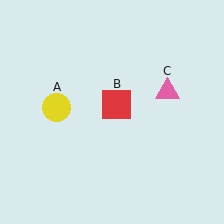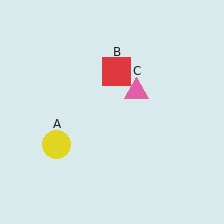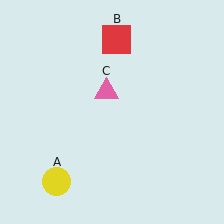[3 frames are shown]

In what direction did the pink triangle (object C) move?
The pink triangle (object C) moved left.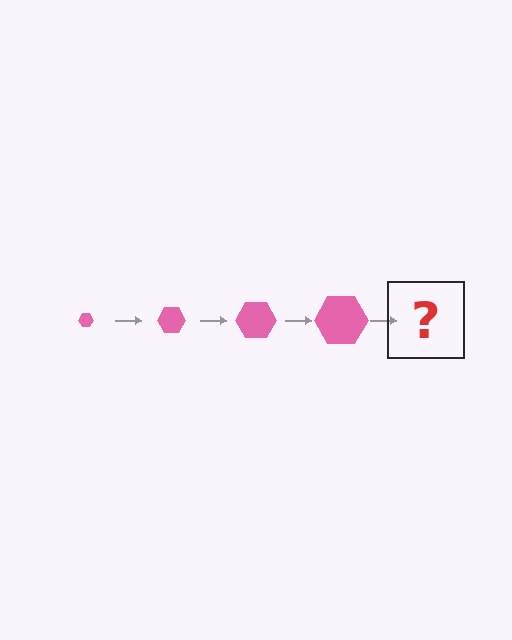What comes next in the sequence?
The next element should be a pink hexagon, larger than the previous one.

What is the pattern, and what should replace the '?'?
The pattern is that the hexagon gets progressively larger each step. The '?' should be a pink hexagon, larger than the previous one.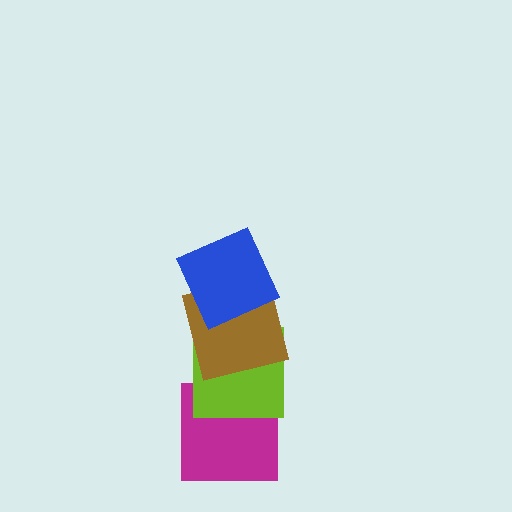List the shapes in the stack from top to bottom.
From top to bottom: the blue square, the brown square, the lime square, the magenta square.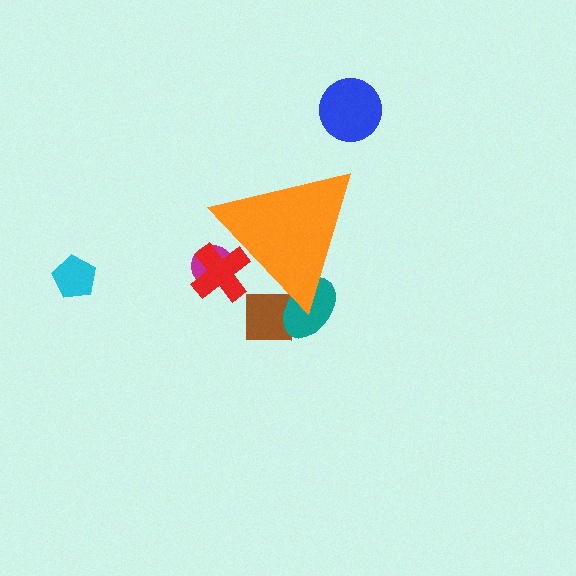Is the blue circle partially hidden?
No, the blue circle is fully visible.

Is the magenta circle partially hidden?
Yes, the magenta circle is partially hidden behind the orange triangle.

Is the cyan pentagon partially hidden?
No, the cyan pentagon is fully visible.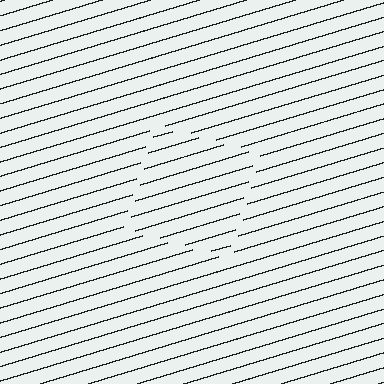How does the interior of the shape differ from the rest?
The interior of the shape contains the same grating, shifted by half a period — the contour is defined by the phase discontinuity where line-ends from the inner and outer gratings abut.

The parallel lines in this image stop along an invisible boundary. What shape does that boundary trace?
An illusory square. The interior of the shape contains the same grating, shifted by half a period — the contour is defined by the phase discontinuity where line-ends from the inner and outer gratings abut.